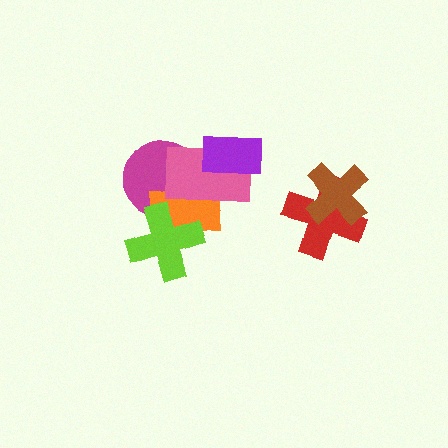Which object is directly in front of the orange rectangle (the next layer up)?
The lime cross is directly in front of the orange rectangle.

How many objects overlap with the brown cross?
1 object overlaps with the brown cross.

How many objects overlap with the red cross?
1 object overlaps with the red cross.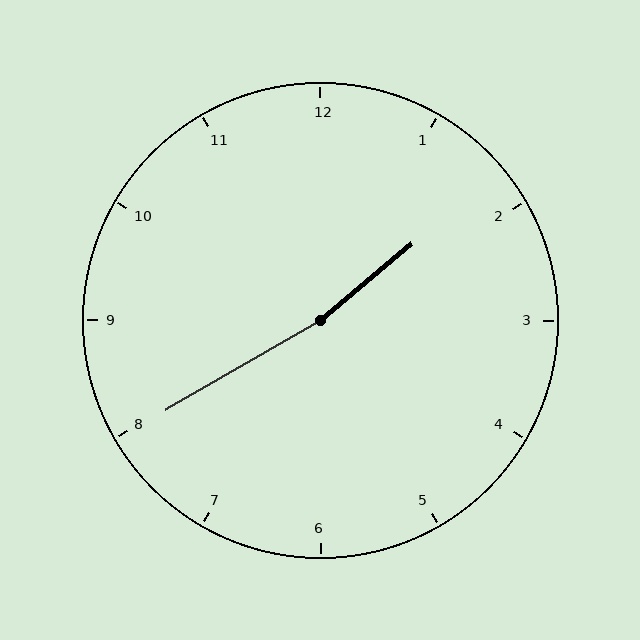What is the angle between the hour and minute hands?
Approximately 170 degrees.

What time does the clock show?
1:40.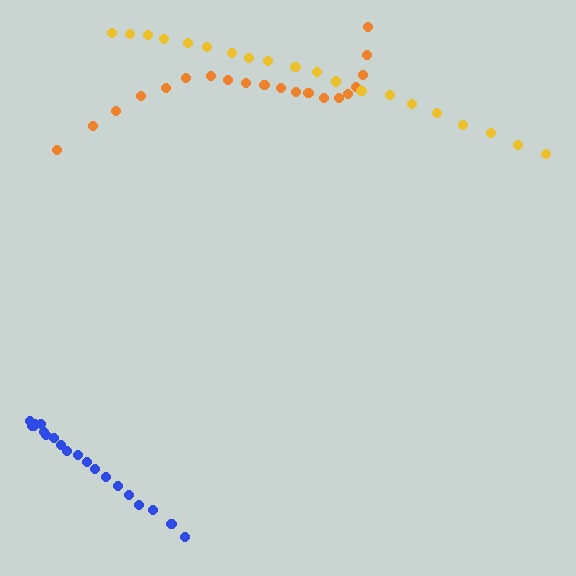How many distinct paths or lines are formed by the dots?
There are 3 distinct paths.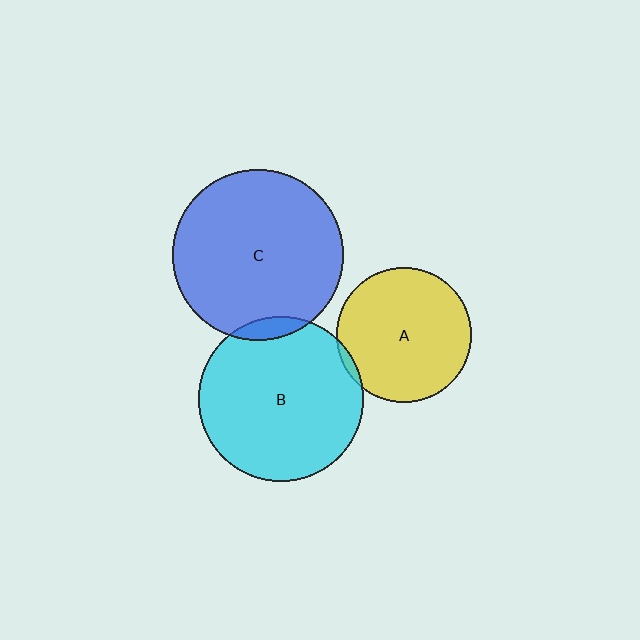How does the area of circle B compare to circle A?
Approximately 1.5 times.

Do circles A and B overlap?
Yes.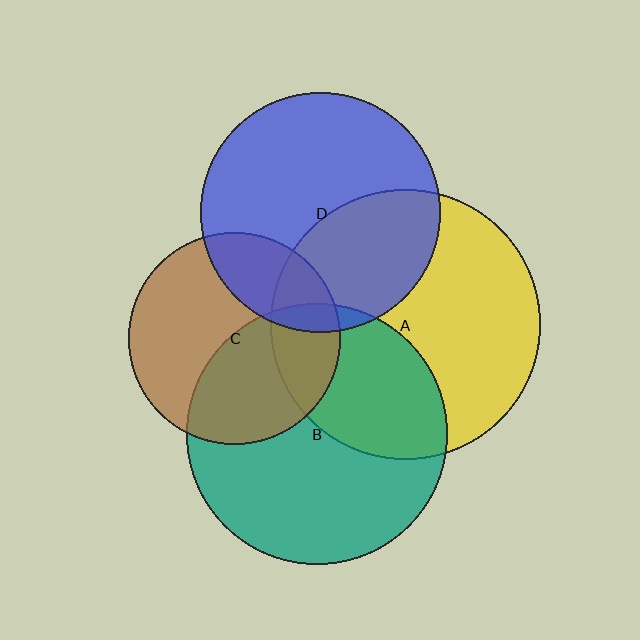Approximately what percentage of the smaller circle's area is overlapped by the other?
Approximately 40%.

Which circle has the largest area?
Circle A (yellow).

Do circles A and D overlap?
Yes.